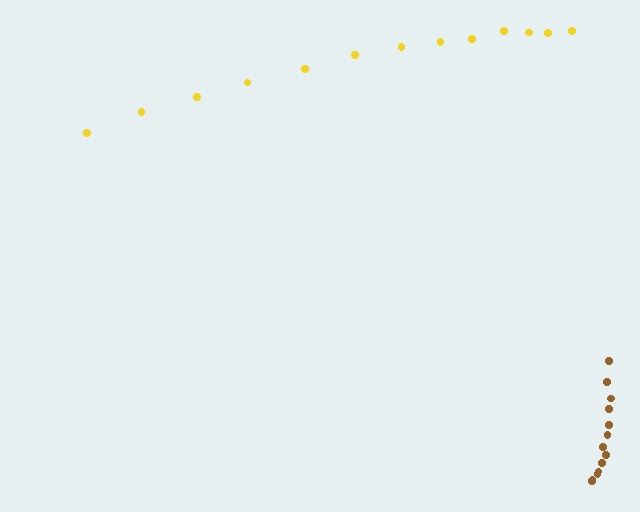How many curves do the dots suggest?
There are 2 distinct paths.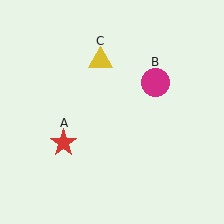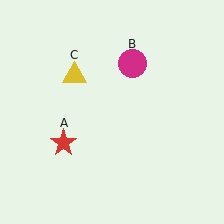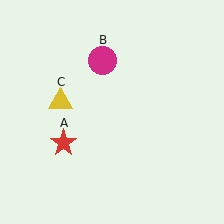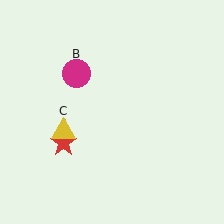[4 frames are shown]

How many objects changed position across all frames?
2 objects changed position: magenta circle (object B), yellow triangle (object C).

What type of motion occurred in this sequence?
The magenta circle (object B), yellow triangle (object C) rotated counterclockwise around the center of the scene.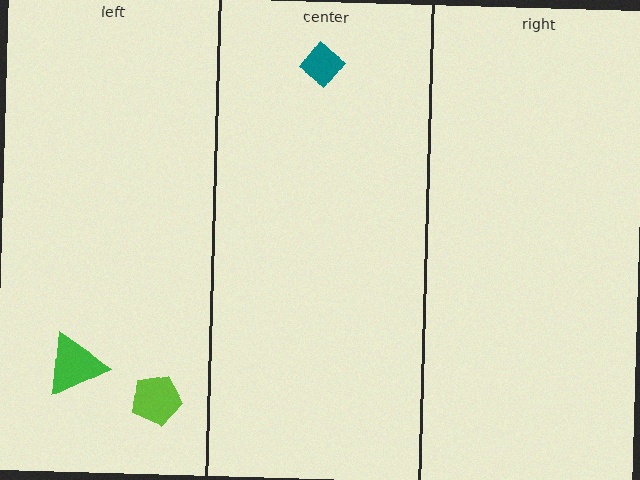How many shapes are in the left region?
2.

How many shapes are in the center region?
1.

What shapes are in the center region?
The teal diamond.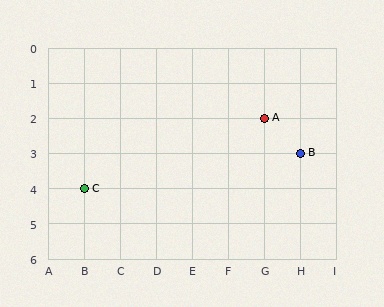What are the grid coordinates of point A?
Point A is at grid coordinates (G, 2).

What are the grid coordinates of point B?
Point B is at grid coordinates (H, 3).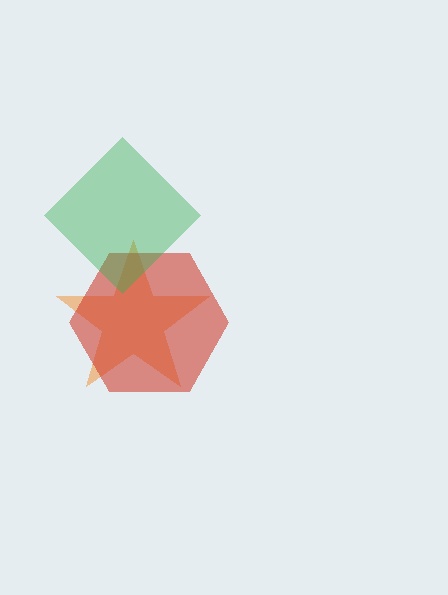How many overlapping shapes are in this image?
There are 3 overlapping shapes in the image.